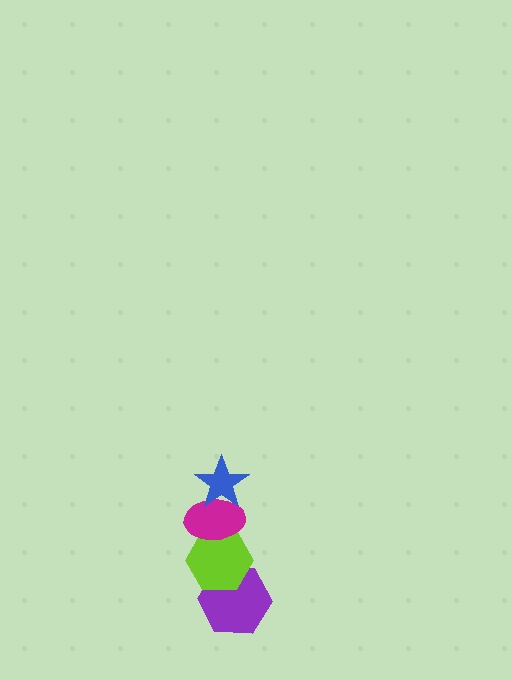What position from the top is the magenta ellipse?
The magenta ellipse is 2nd from the top.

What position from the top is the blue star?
The blue star is 1st from the top.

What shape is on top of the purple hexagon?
The lime hexagon is on top of the purple hexagon.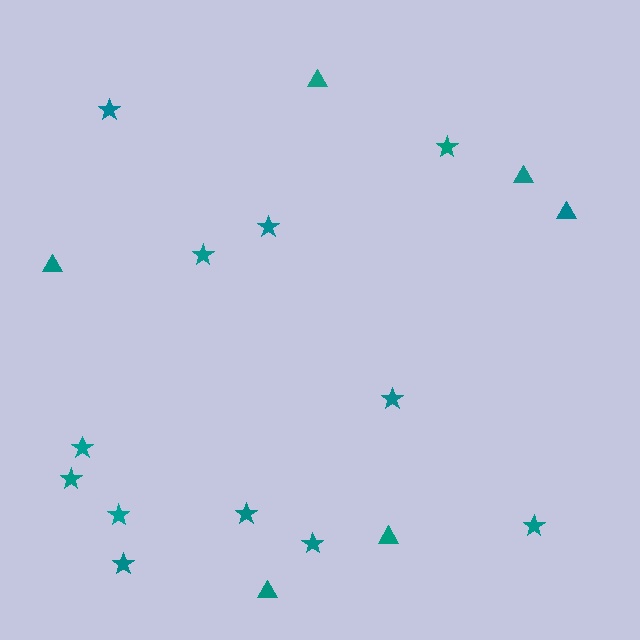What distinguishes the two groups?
There are 2 groups: one group of stars (12) and one group of triangles (6).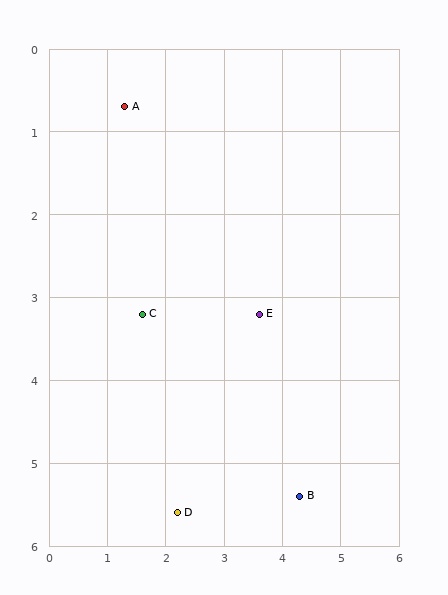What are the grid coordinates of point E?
Point E is at approximately (3.6, 3.2).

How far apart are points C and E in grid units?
Points C and E are about 2.0 grid units apart.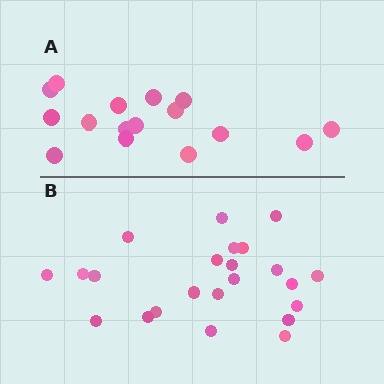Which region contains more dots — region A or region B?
Region B (the bottom region) has more dots.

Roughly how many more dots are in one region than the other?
Region B has roughly 8 or so more dots than region A.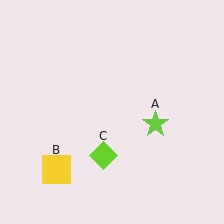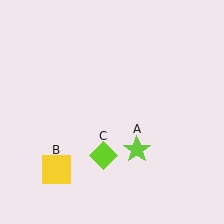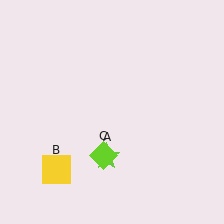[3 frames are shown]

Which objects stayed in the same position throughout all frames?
Yellow square (object B) and lime diamond (object C) remained stationary.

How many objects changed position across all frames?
1 object changed position: lime star (object A).